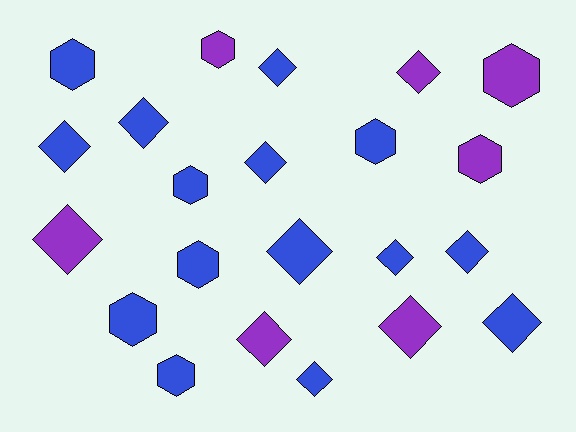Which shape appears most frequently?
Diamond, with 13 objects.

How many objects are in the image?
There are 22 objects.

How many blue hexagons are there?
There are 6 blue hexagons.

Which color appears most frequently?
Blue, with 15 objects.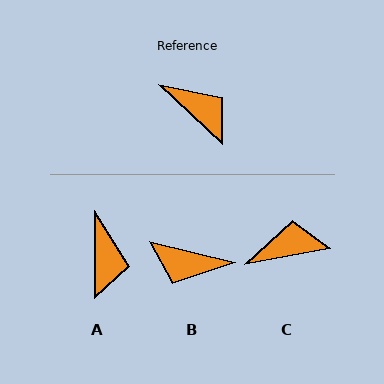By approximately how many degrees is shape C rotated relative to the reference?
Approximately 54 degrees counter-clockwise.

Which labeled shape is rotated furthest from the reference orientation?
B, about 150 degrees away.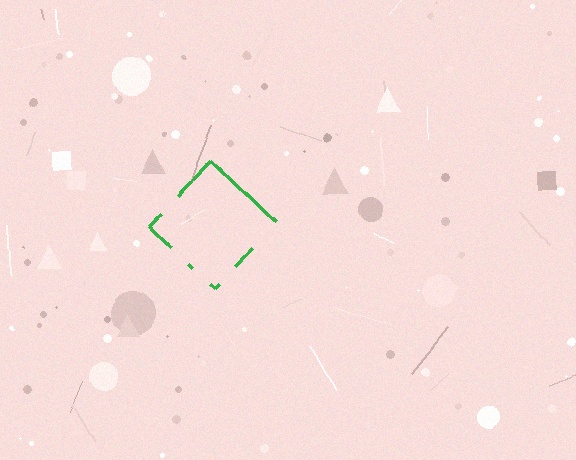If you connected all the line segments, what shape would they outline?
They would outline a diamond.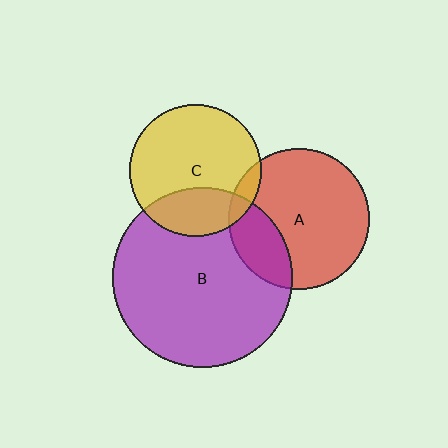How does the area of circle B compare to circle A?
Approximately 1.6 times.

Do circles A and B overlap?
Yes.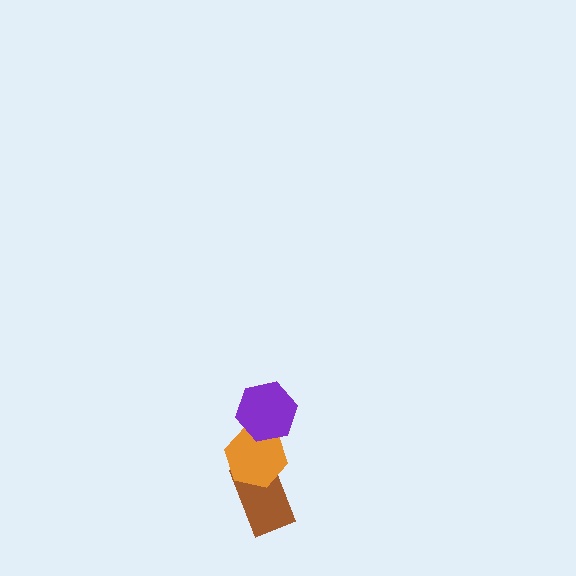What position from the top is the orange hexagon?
The orange hexagon is 2nd from the top.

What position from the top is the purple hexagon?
The purple hexagon is 1st from the top.